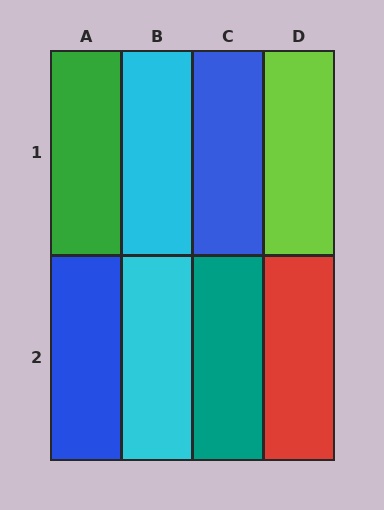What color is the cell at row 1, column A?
Green.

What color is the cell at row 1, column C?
Blue.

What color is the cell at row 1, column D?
Lime.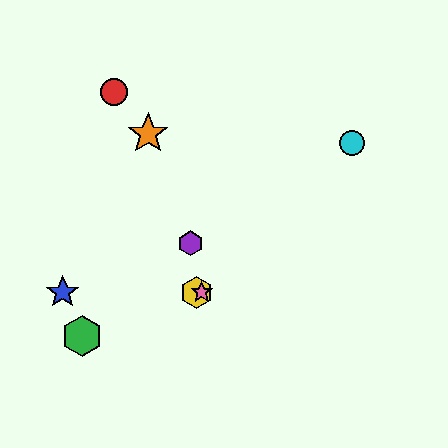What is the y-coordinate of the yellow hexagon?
The yellow hexagon is at y≈292.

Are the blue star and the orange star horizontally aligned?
No, the blue star is at y≈292 and the orange star is at y≈134.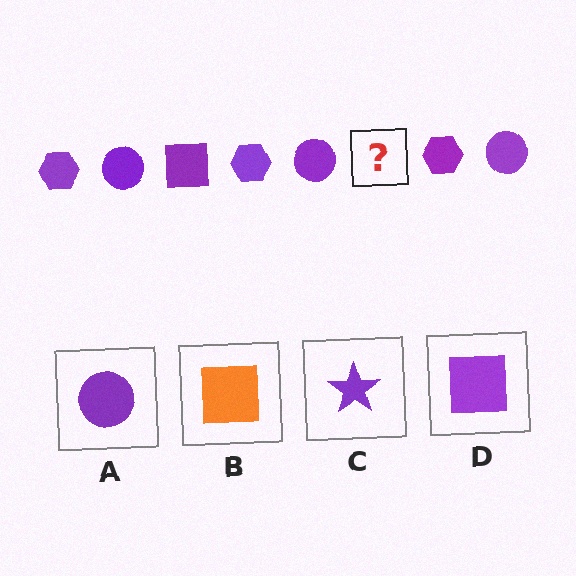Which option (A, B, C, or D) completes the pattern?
D.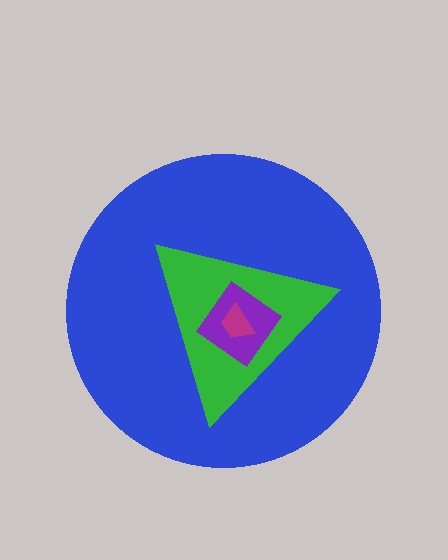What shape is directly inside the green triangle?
The purple diamond.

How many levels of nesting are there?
4.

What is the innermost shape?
The magenta trapezoid.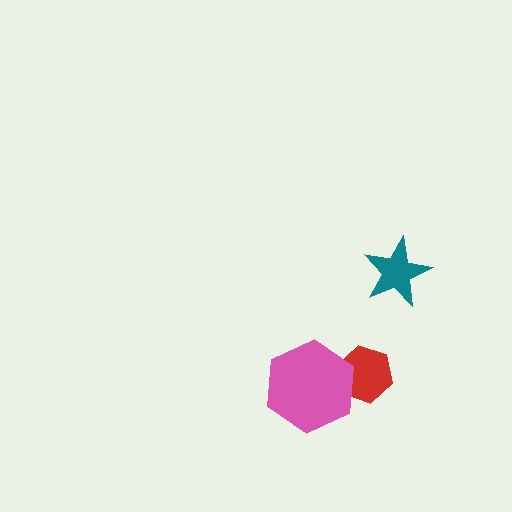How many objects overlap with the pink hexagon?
1 object overlaps with the pink hexagon.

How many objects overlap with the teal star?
0 objects overlap with the teal star.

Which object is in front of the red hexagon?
The pink hexagon is in front of the red hexagon.